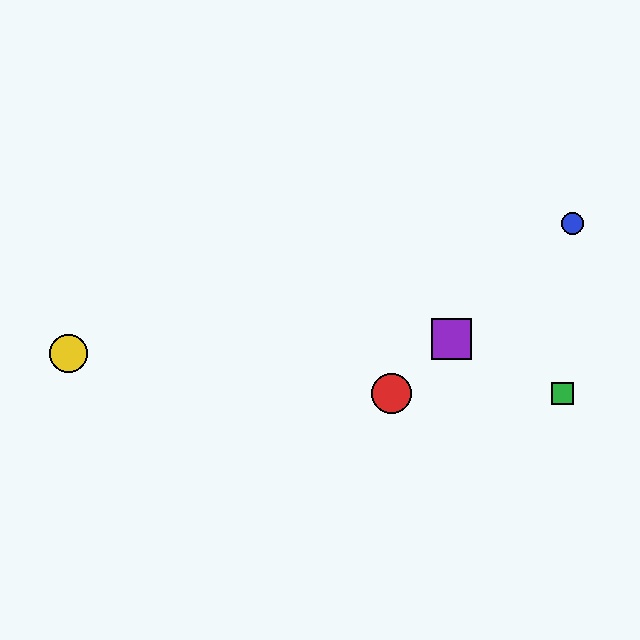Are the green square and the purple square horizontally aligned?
No, the green square is at y≈393 and the purple square is at y≈339.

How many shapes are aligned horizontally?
2 shapes (the red circle, the green square) are aligned horizontally.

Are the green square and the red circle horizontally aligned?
Yes, both are at y≈393.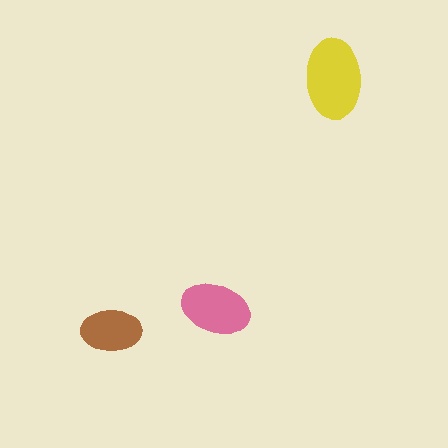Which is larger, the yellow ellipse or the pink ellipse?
The yellow one.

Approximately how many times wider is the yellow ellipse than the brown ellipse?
About 1.5 times wider.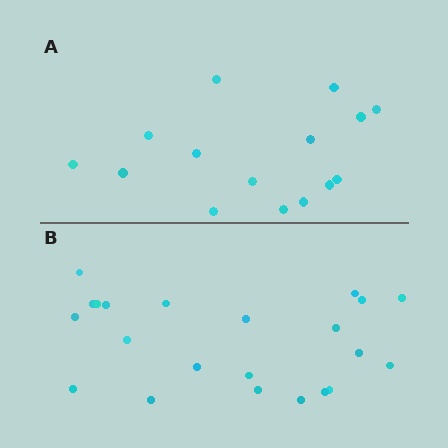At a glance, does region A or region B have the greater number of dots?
Region B (the bottom region) has more dots.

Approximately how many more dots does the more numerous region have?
Region B has roughly 8 or so more dots than region A.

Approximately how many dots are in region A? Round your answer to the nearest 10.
About 20 dots. (The exact count is 15, which rounds to 20.)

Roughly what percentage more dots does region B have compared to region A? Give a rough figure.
About 45% more.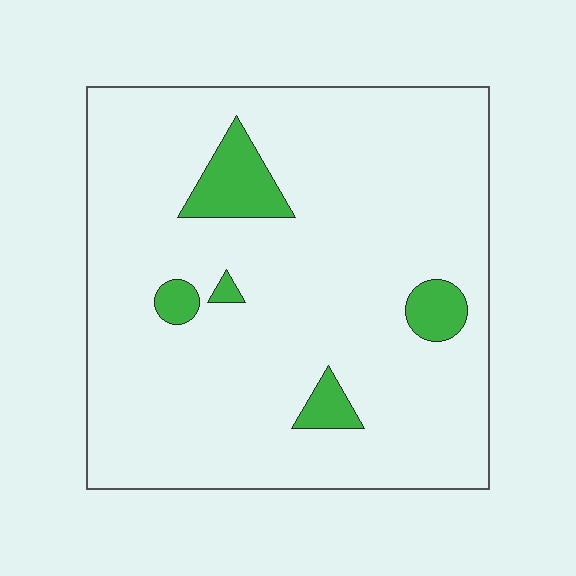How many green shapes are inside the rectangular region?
5.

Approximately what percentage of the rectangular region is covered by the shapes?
Approximately 10%.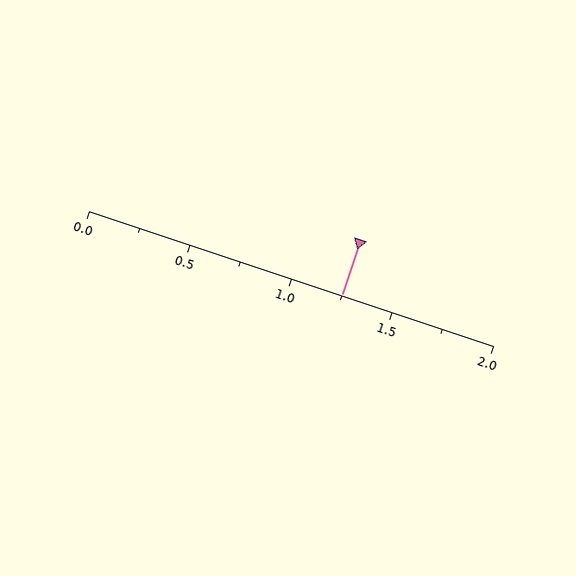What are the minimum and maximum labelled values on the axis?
The axis runs from 0.0 to 2.0.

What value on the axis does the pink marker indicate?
The marker indicates approximately 1.25.